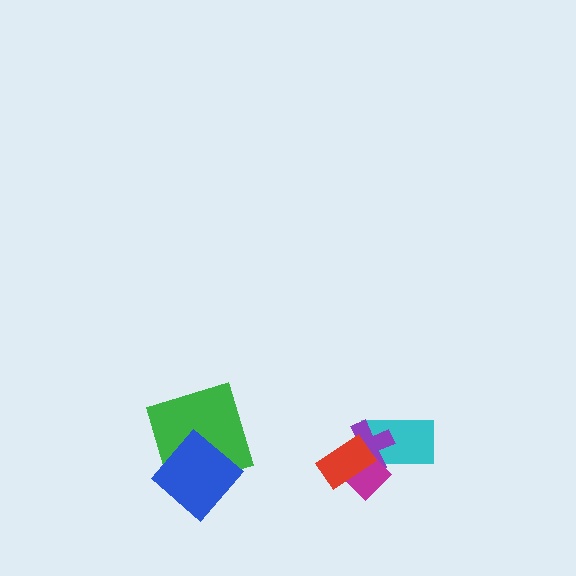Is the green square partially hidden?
Yes, it is partially covered by another shape.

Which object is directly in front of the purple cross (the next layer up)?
The magenta diamond is directly in front of the purple cross.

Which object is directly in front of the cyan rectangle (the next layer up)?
The purple cross is directly in front of the cyan rectangle.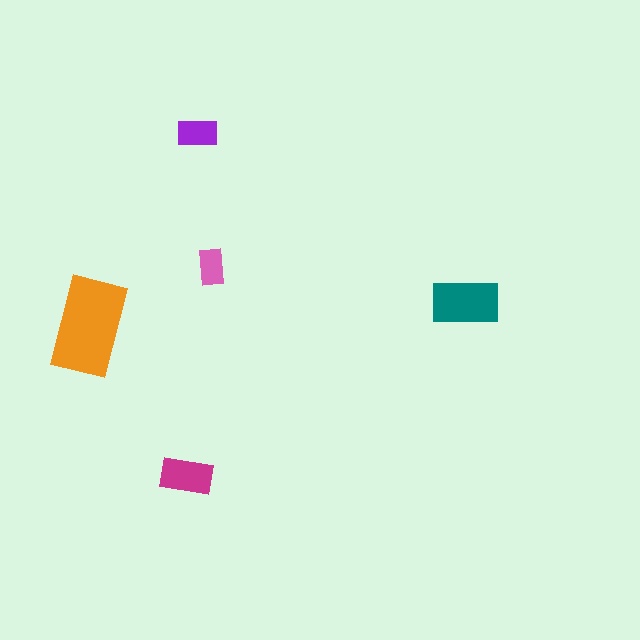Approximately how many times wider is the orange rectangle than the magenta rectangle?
About 2 times wider.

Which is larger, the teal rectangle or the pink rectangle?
The teal one.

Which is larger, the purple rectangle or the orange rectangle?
The orange one.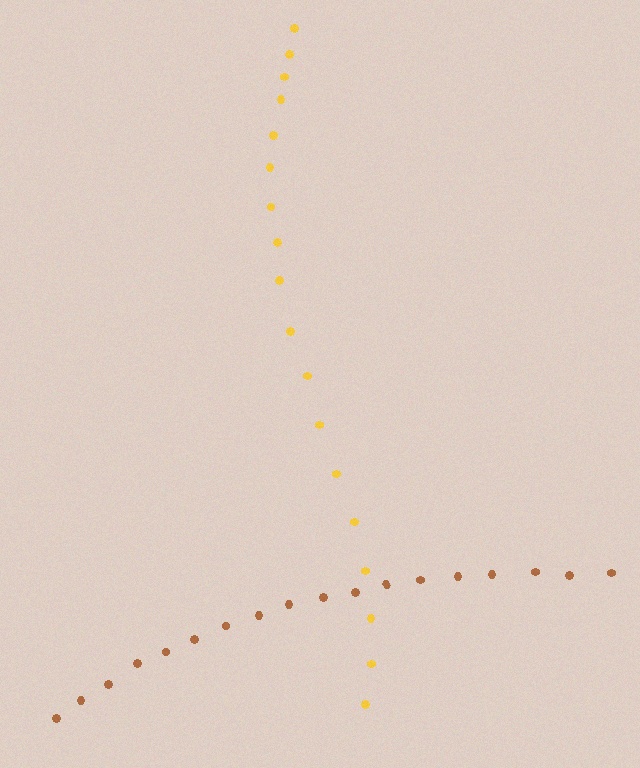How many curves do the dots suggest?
There are 2 distinct paths.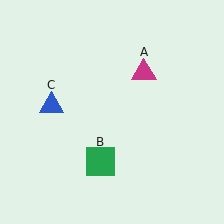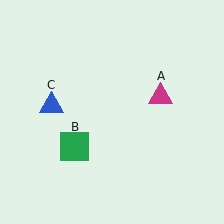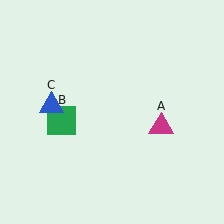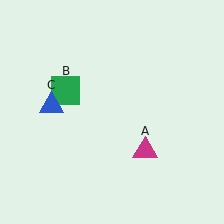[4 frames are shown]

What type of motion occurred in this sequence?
The magenta triangle (object A), green square (object B) rotated clockwise around the center of the scene.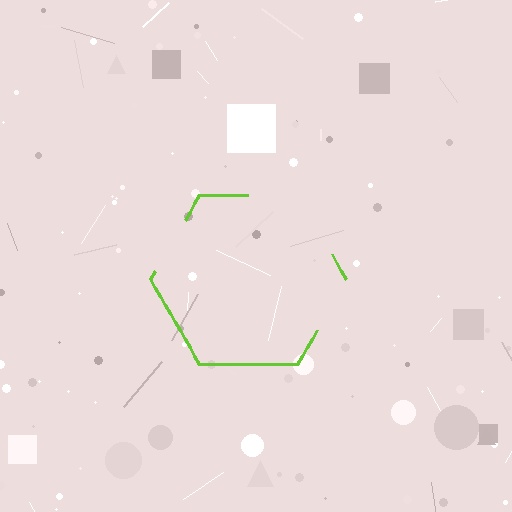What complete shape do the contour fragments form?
The contour fragments form a hexagon.